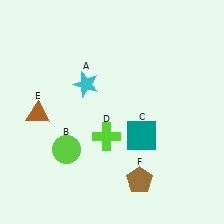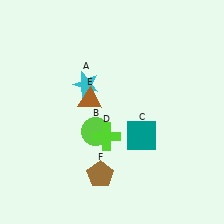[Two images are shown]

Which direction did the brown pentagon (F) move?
The brown pentagon (F) moved left.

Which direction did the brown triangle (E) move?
The brown triangle (E) moved right.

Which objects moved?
The objects that moved are: the lime circle (B), the brown triangle (E), the brown pentagon (F).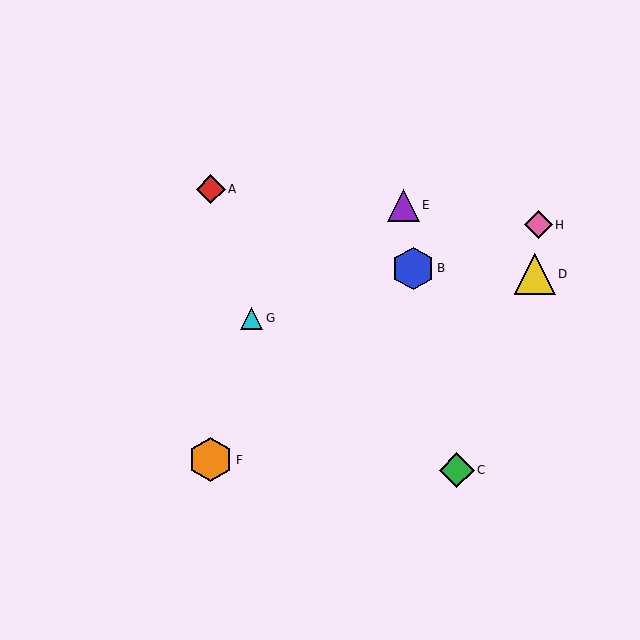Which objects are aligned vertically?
Objects A, F are aligned vertically.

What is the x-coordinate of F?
Object F is at x≈211.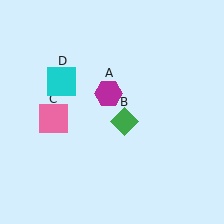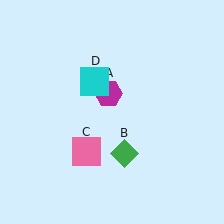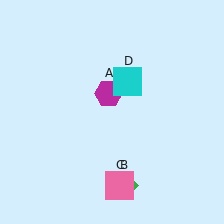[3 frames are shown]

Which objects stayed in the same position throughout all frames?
Magenta hexagon (object A) remained stationary.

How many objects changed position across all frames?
3 objects changed position: green diamond (object B), pink square (object C), cyan square (object D).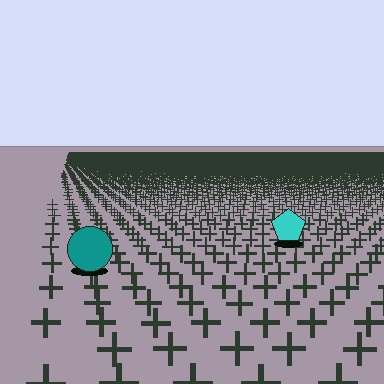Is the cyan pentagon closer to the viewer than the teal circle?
No. The teal circle is closer — you can tell from the texture gradient: the ground texture is coarser near it.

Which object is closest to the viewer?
The teal circle is closest. The texture marks near it are larger and more spread out.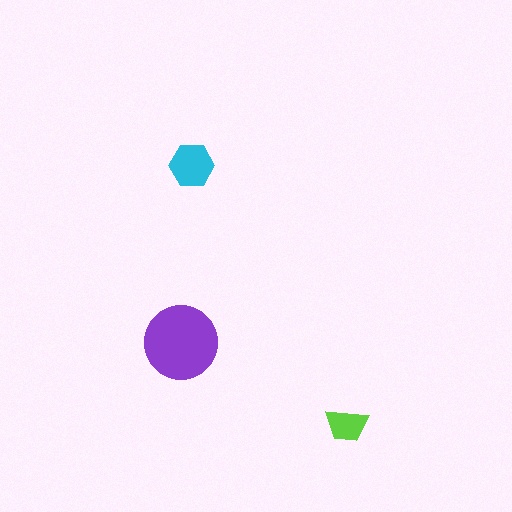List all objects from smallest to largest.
The lime trapezoid, the cyan hexagon, the purple circle.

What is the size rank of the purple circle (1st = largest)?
1st.